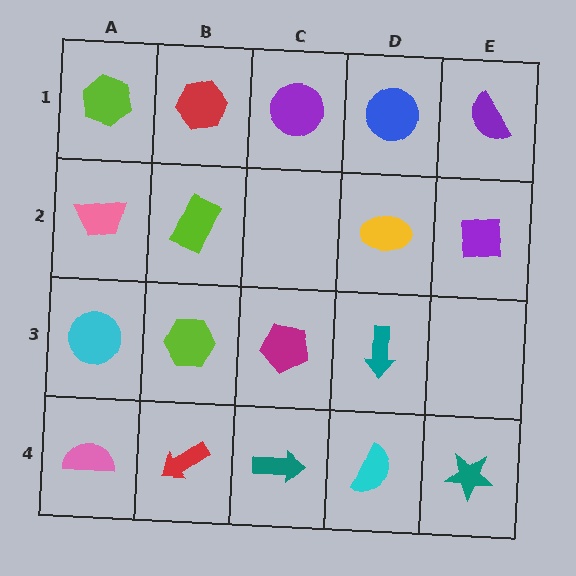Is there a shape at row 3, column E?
No, that cell is empty.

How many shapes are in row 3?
4 shapes.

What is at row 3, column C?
A magenta pentagon.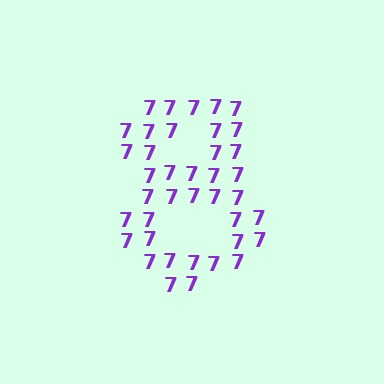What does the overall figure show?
The overall figure shows the digit 8.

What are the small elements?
The small elements are digit 7's.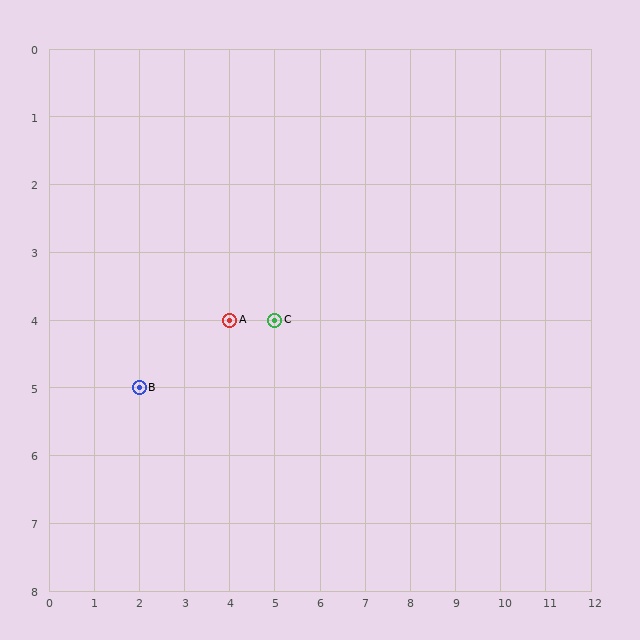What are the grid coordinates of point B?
Point B is at grid coordinates (2, 5).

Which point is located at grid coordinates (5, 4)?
Point C is at (5, 4).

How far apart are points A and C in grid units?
Points A and C are 1 column apart.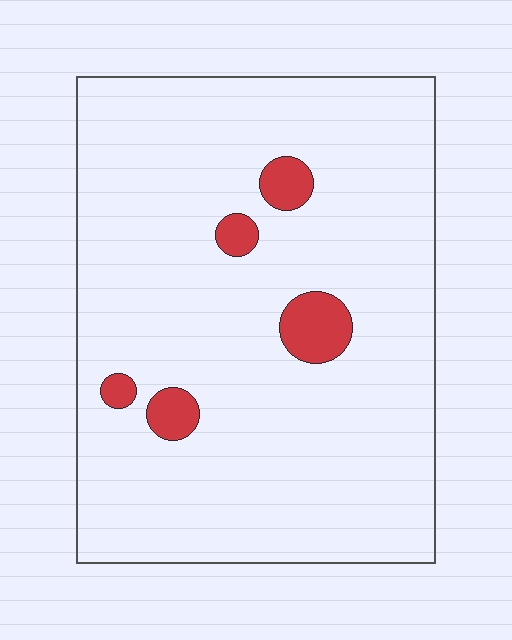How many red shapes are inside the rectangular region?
5.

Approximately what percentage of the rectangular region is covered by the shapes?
Approximately 5%.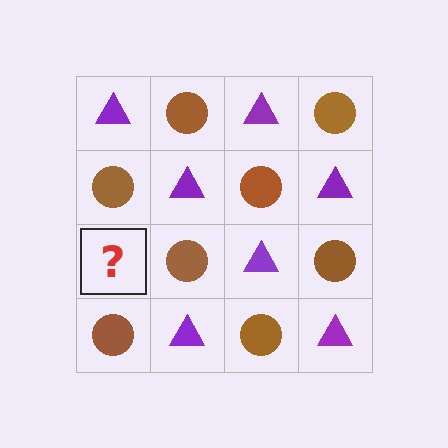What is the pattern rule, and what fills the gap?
The rule is that it alternates purple triangle and brown circle in a checkerboard pattern. The gap should be filled with a purple triangle.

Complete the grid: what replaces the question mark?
The question mark should be replaced with a purple triangle.